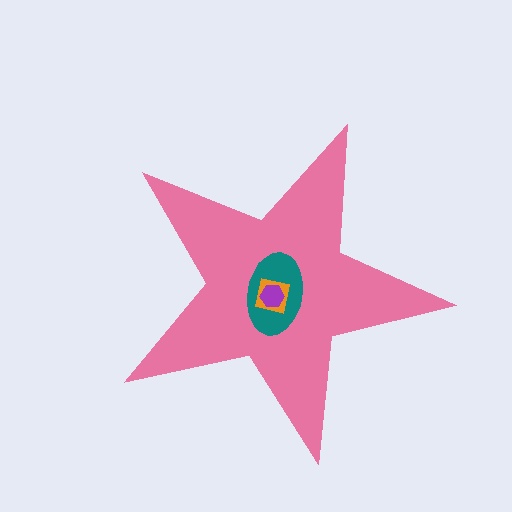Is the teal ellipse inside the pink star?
Yes.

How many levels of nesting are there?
4.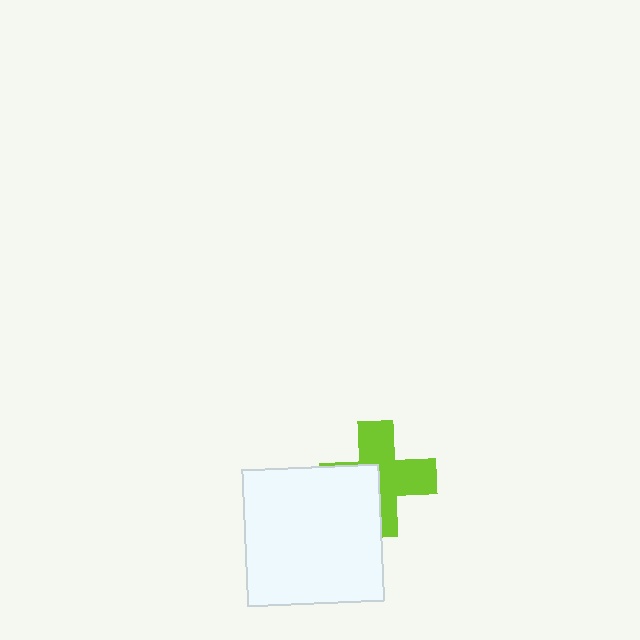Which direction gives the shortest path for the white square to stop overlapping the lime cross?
Moving toward the lower-left gives the shortest separation.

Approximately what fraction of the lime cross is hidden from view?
Roughly 40% of the lime cross is hidden behind the white square.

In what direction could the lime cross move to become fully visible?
The lime cross could move toward the upper-right. That would shift it out from behind the white square entirely.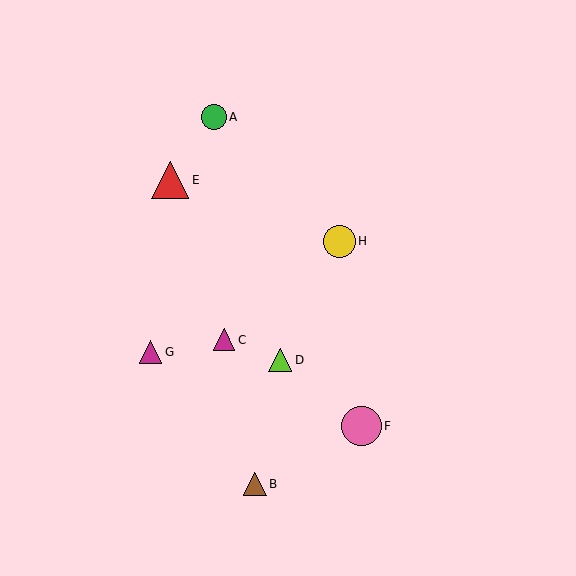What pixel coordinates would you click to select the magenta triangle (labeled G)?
Click at (150, 352) to select the magenta triangle G.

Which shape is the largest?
The pink circle (labeled F) is the largest.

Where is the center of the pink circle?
The center of the pink circle is at (362, 426).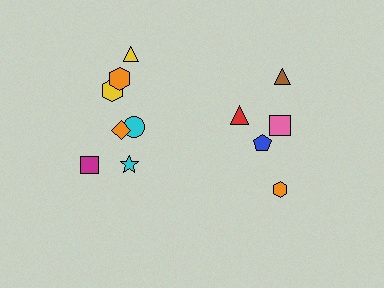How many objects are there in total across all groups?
There are 12 objects.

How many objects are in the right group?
There are 5 objects.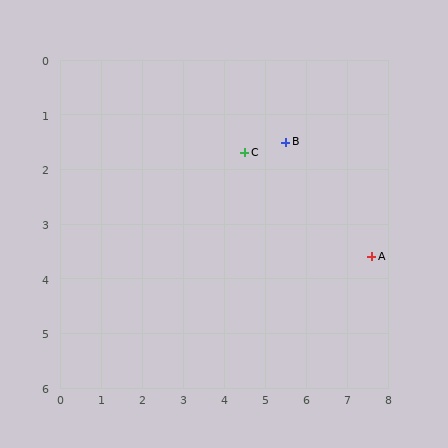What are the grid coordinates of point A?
Point A is at approximately (7.6, 3.6).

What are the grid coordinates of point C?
Point C is at approximately (4.5, 1.7).